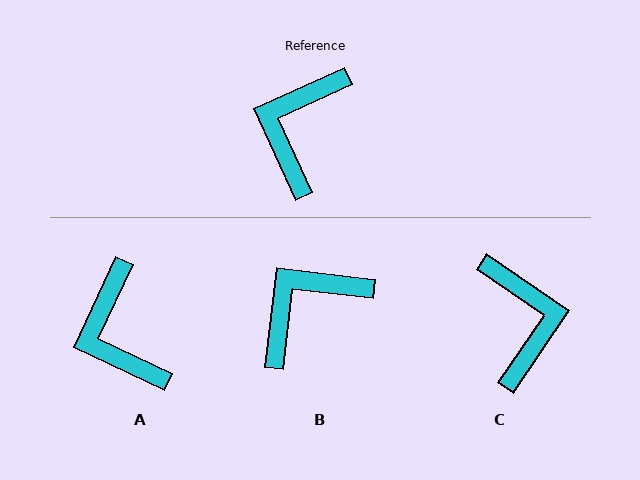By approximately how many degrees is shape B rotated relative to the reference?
Approximately 31 degrees clockwise.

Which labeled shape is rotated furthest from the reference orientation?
C, about 149 degrees away.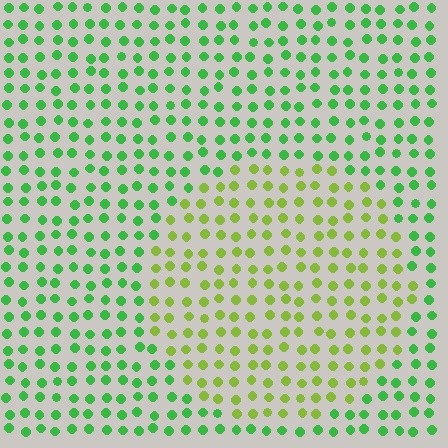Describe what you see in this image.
The image is filled with small green elements in a uniform arrangement. A circle-shaped region is visible where the elements are tinted to a slightly different hue, forming a subtle color boundary.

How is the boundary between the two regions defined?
The boundary is defined purely by a slight shift in hue (about 40 degrees). Spacing, size, and orientation are identical on both sides.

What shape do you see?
I see a circle.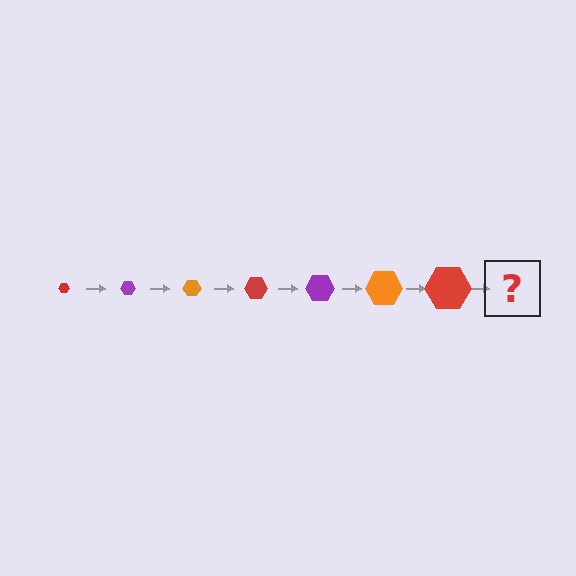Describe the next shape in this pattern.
It should be a purple hexagon, larger than the previous one.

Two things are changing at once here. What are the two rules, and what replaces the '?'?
The two rules are that the hexagon grows larger each step and the color cycles through red, purple, and orange. The '?' should be a purple hexagon, larger than the previous one.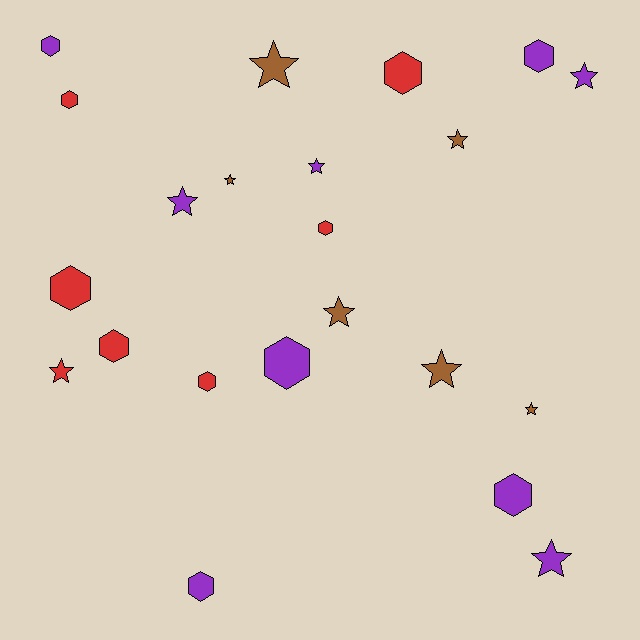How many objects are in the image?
There are 22 objects.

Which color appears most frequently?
Purple, with 9 objects.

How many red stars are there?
There is 1 red star.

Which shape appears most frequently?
Star, with 11 objects.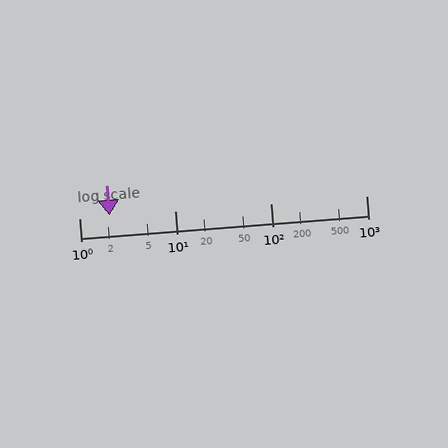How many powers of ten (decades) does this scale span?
The scale spans 3 decades, from 1 to 1000.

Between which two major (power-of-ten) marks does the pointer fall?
The pointer is between 1 and 10.